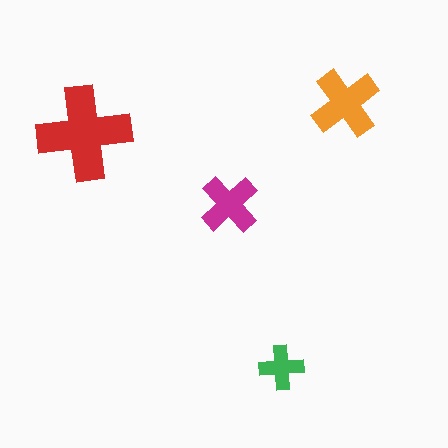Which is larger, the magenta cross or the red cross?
The red one.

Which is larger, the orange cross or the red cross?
The red one.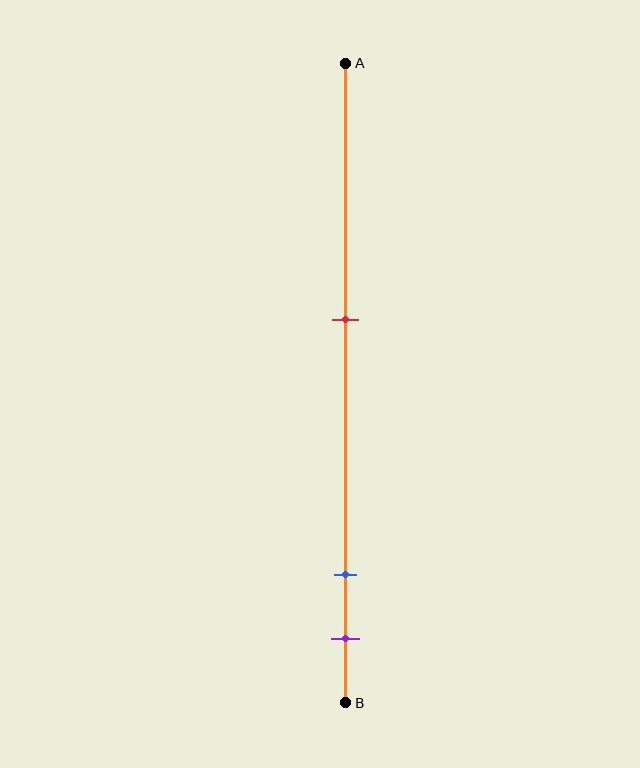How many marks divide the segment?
There are 3 marks dividing the segment.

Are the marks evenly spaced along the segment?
No, the marks are not evenly spaced.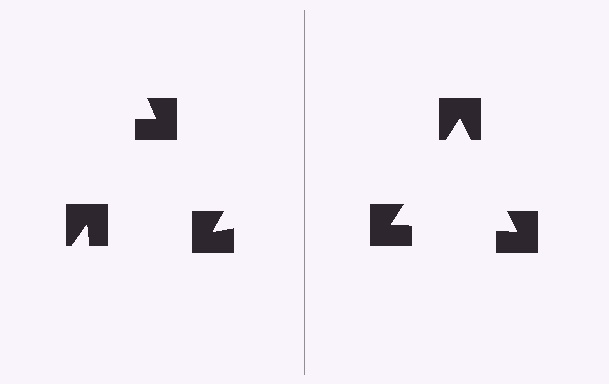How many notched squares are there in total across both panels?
6 — 3 on each side.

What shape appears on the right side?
An illusory triangle.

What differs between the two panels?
The notched squares are positioned identically on both sides; only the wedge orientations differ. On the right they align to a triangle; on the left they are misaligned.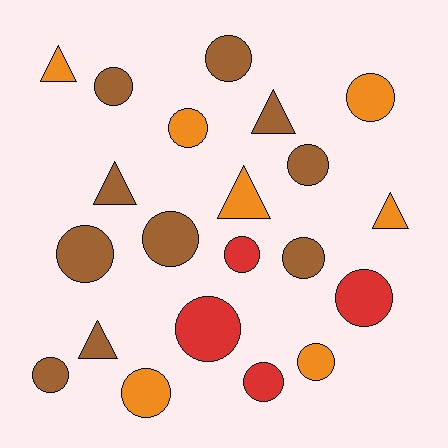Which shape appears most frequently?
Circle, with 15 objects.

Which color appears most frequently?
Brown, with 10 objects.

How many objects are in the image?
There are 21 objects.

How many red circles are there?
There are 4 red circles.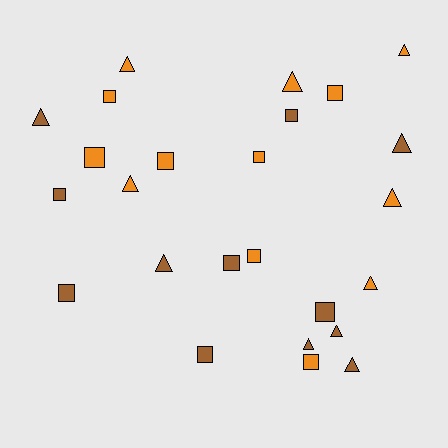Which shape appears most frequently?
Square, with 13 objects.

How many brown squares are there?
There are 6 brown squares.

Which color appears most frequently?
Orange, with 13 objects.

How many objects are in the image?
There are 25 objects.